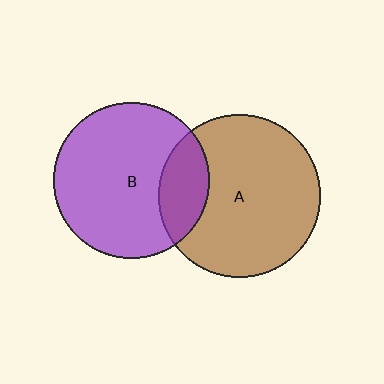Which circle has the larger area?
Circle A (brown).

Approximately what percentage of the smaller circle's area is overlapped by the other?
Approximately 20%.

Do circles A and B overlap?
Yes.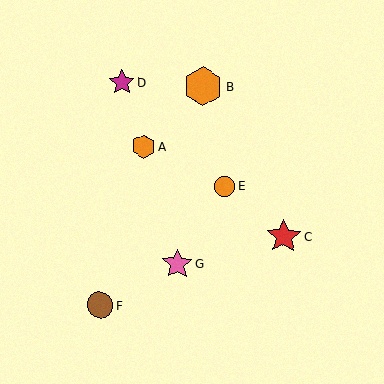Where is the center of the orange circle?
The center of the orange circle is at (225, 186).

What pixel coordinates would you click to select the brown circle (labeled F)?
Click at (100, 305) to select the brown circle F.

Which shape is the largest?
The orange hexagon (labeled B) is the largest.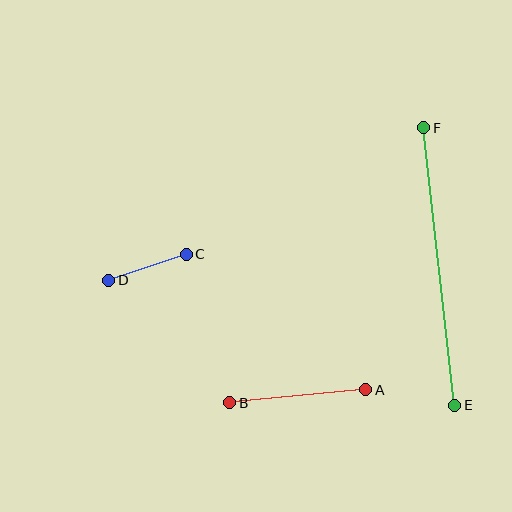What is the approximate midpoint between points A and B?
The midpoint is at approximately (298, 396) pixels.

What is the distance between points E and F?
The distance is approximately 279 pixels.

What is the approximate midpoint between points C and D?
The midpoint is at approximately (148, 267) pixels.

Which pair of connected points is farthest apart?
Points E and F are farthest apart.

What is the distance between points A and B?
The distance is approximately 137 pixels.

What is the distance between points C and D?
The distance is approximately 82 pixels.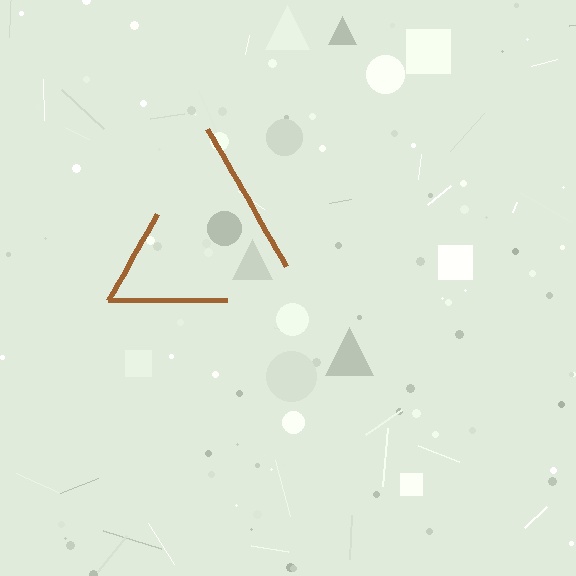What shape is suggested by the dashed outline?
The dashed outline suggests a triangle.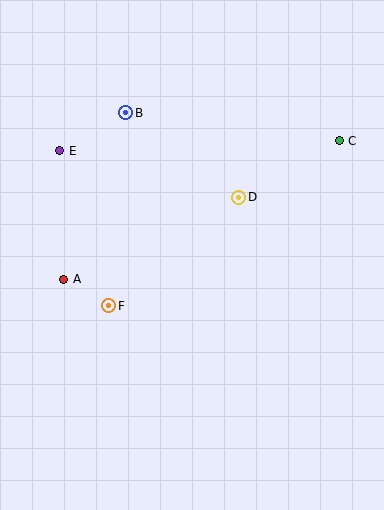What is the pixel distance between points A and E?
The distance between A and E is 129 pixels.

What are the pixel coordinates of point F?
Point F is at (109, 306).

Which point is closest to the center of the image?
Point D at (239, 197) is closest to the center.